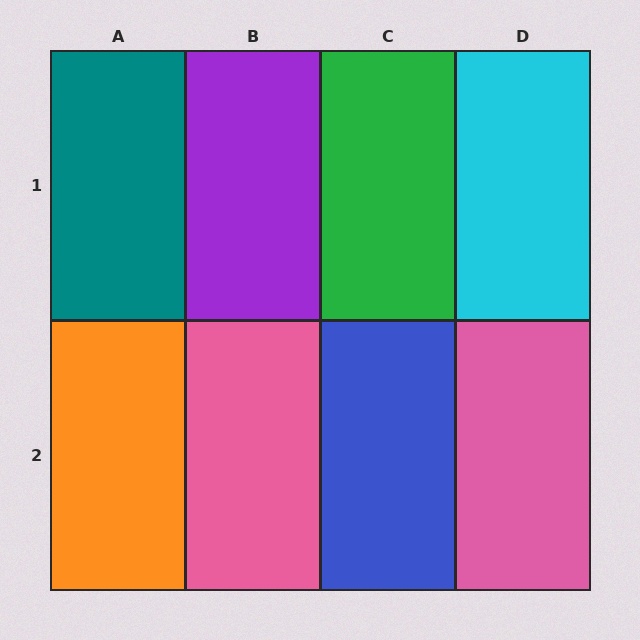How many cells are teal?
1 cell is teal.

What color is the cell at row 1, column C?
Green.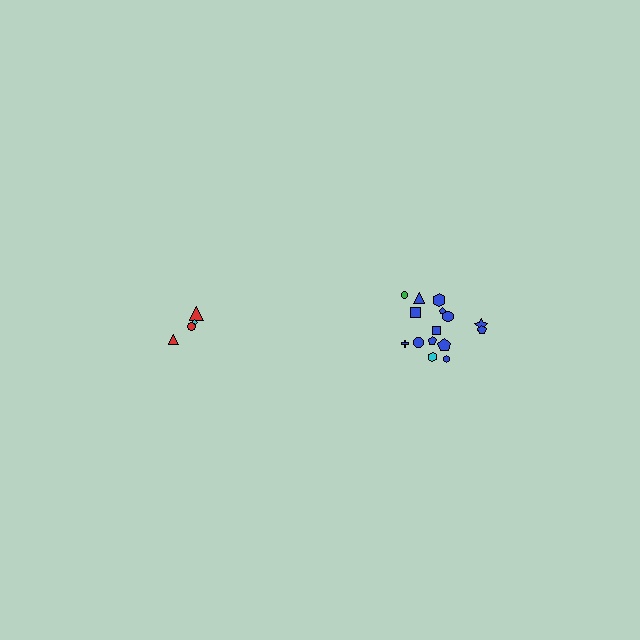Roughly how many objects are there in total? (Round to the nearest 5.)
Roughly 20 objects in total.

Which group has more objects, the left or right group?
The right group.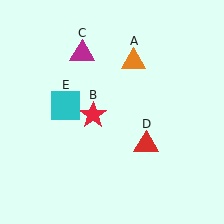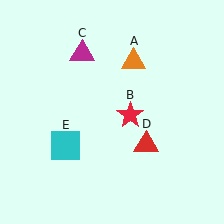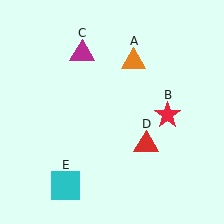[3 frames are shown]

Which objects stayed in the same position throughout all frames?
Orange triangle (object A) and magenta triangle (object C) and red triangle (object D) remained stationary.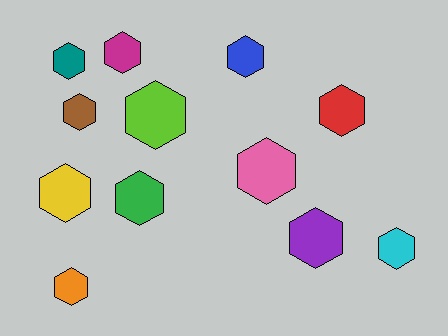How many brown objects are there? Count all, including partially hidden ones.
There is 1 brown object.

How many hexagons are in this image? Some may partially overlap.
There are 12 hexagons.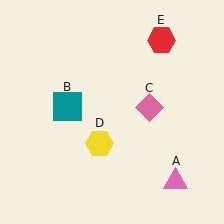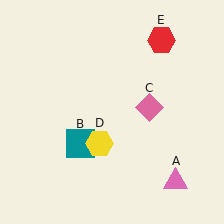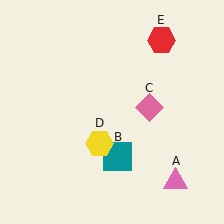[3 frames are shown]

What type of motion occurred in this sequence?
The teal square (object B) rotated counterclockwise around the center of the scene.